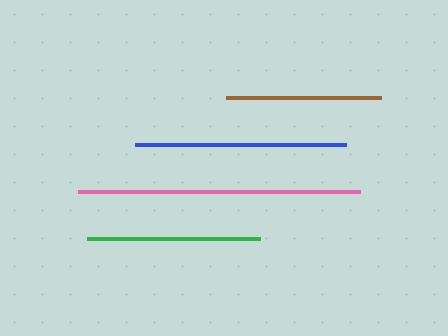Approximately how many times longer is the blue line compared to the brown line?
The blue line is approximately 1.4 times the length of the brown line.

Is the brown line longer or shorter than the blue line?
The blue line is longer than the brown line.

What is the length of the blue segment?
The blue segment is approximately 212 pixels long.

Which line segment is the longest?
The pink line is the longest at approximately 282 pixels.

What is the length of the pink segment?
The pink segment is approximately 282 pixels long.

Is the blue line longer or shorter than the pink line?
The pink line is longer than the blue line.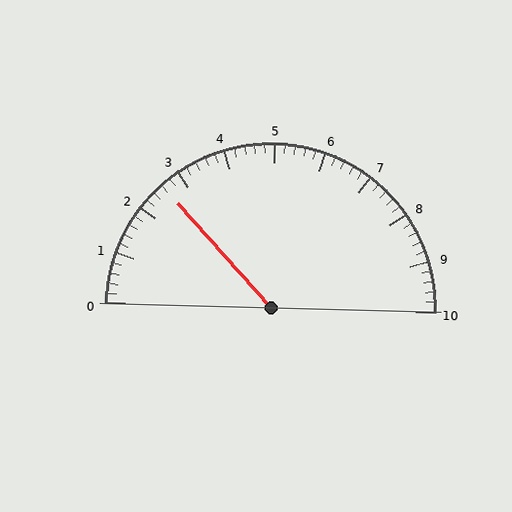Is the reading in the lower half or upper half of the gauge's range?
The reading is in the lower half of the range (0 to 10).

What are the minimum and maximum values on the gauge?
The gauge ranges from 0 to 10.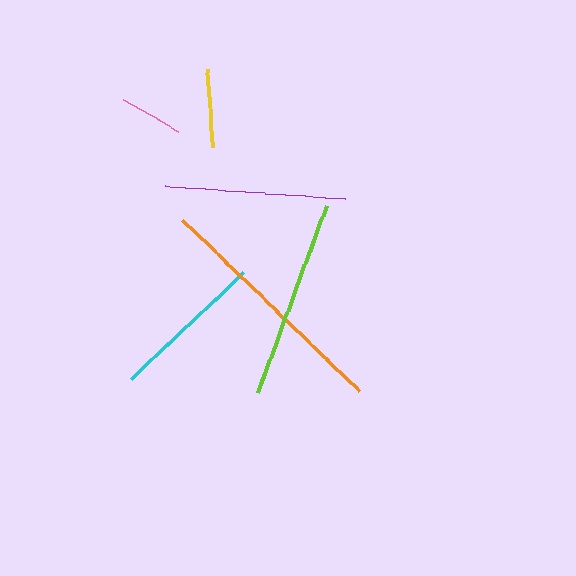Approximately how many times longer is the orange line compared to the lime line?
The orange line is approximately 1.2 times the length of the lime line.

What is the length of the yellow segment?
The yellow segment is approximately 78 pixels long.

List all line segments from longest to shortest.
From longest to shortest: orange, lime, purple, cyan, yellow, pink.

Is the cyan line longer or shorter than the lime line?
The lime line is longer than the cyan line.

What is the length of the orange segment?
The orange segment is approximately 246 pixels long.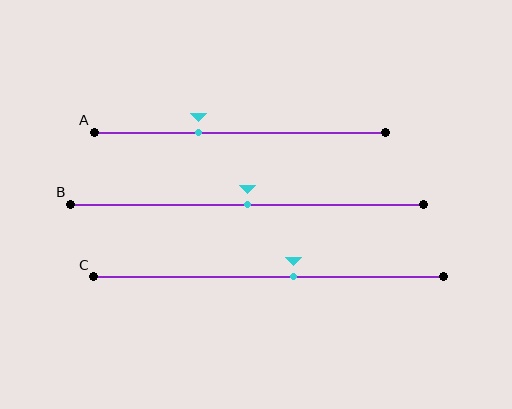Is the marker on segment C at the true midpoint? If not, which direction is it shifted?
No, the marker on segment C is shifted to the right by about 7% of the segment length.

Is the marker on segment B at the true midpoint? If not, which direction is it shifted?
Yes, the marker on segment B is at the true midpoint.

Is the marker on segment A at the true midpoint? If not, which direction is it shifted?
No, the marker on segment A is shifted to the left by about 14% of the segment length.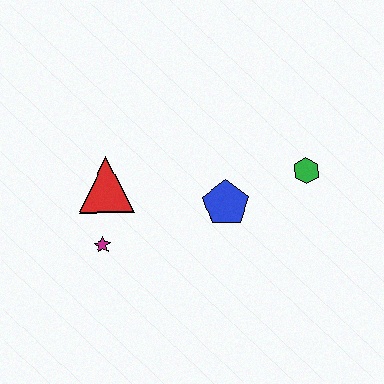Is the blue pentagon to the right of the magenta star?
Yes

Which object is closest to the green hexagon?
The blue pentagon is closest to the green hexagon.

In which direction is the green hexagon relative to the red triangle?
The green hexagon is to the right of the red triangle.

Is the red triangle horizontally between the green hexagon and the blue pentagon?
No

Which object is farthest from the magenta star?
The green hexagon is farthest from the magenta star.